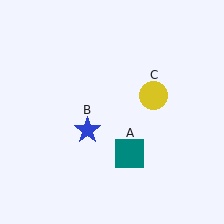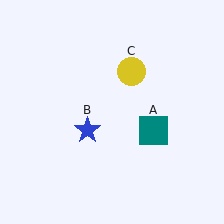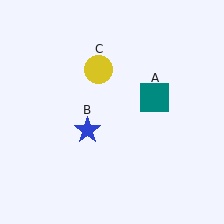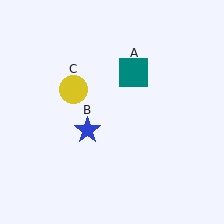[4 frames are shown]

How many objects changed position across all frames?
2 objects changed position: teal square (object A), yellow circle (object C).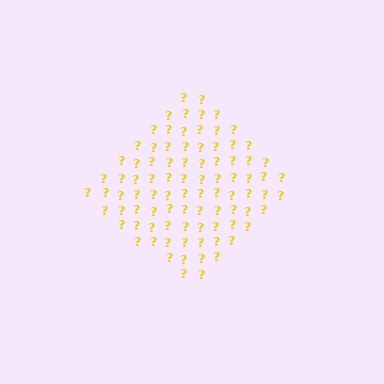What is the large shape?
The large shape is a diamond.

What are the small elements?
The small elements are question marks.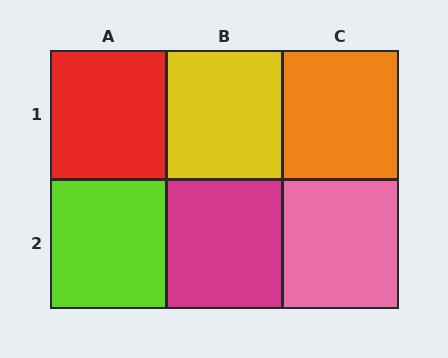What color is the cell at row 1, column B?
Yellow.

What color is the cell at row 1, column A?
Red.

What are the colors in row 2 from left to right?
Lime, magenta, pink.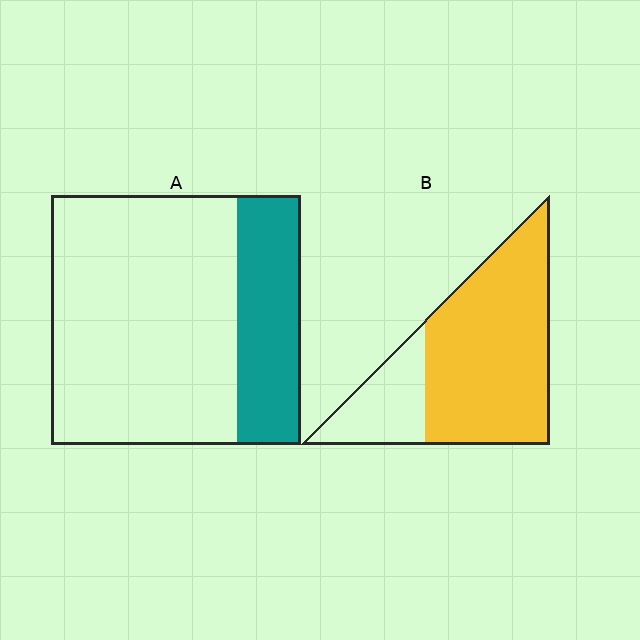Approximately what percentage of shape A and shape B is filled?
A is approximately 25% and B is approximately 75%.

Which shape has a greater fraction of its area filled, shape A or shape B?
Shape B.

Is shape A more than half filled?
No.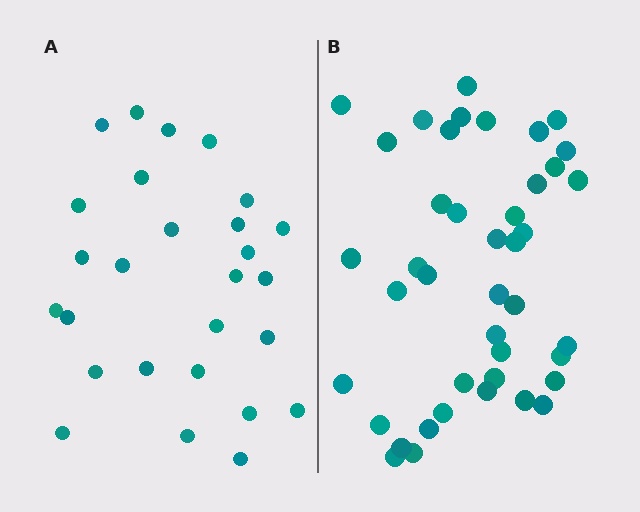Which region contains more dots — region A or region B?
Region B (the right region) has more dots.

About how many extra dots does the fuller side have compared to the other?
Region B has approximately 15 more dots than region A.